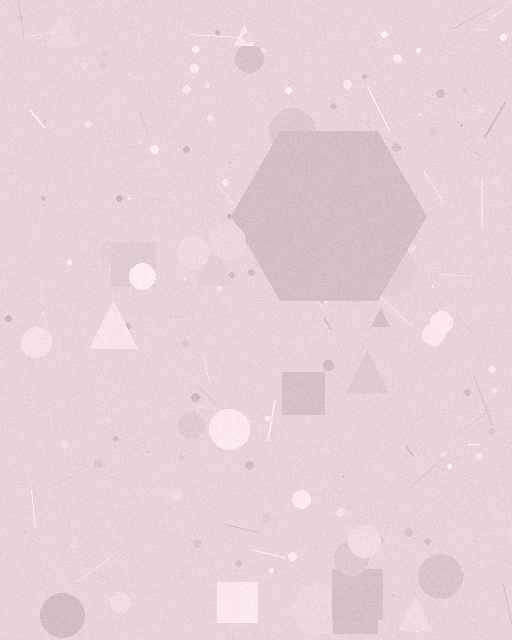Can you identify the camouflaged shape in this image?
The camouflaged shape is a hexagon.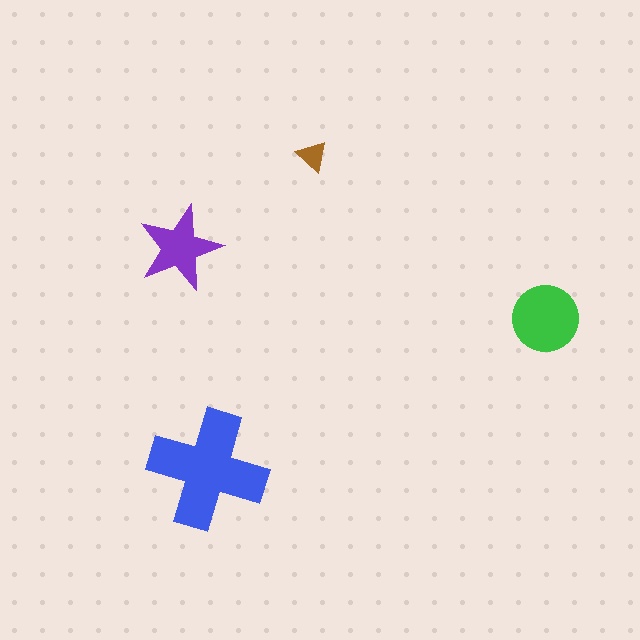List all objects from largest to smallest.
The blue cross, the green circle, the purple star, the brown triangle.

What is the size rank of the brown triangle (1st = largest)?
4th.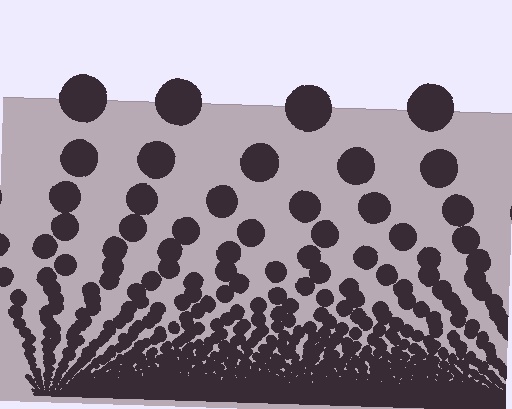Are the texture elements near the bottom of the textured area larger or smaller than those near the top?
Smaller. The gradient is inverted — elements near the bottom are smaller and denser.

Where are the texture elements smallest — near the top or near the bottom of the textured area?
Near the bottom.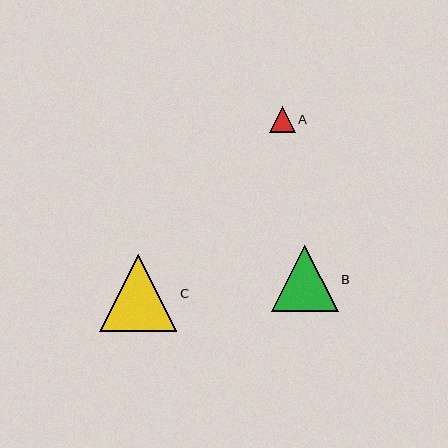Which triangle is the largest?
Triangle C is the largest with a size of approximately 77 pixels.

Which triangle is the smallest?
Triangle A is the smallest with a size of approximately 26 pixels.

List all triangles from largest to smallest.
From largest to smallest: C, B, A.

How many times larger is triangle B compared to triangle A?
Triangle B is approximately 2.5 times the size of triangle A.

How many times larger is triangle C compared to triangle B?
Triangle C is approximately 1.2 times the size of triangle B.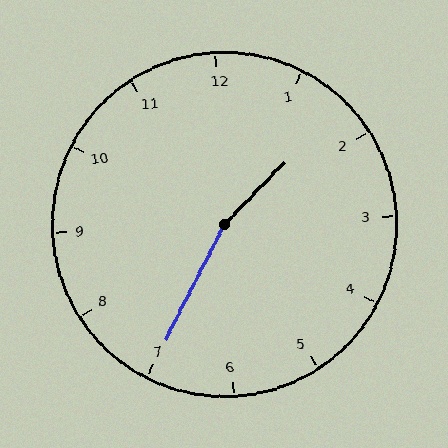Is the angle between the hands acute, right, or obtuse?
It is obtuse.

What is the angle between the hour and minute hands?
Approximately 162 degrees.